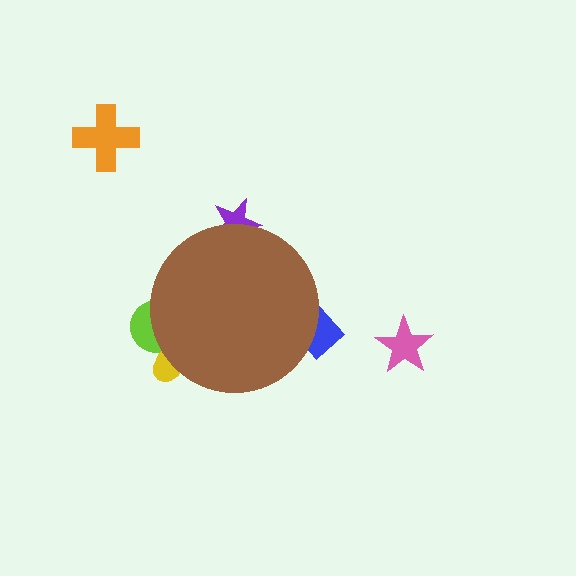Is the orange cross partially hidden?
No, the orange cross is fully visible.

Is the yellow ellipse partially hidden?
Yes, the yellow ellipse is partially hidden behind the brown circle.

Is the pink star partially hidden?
No, the pink star is fully visible.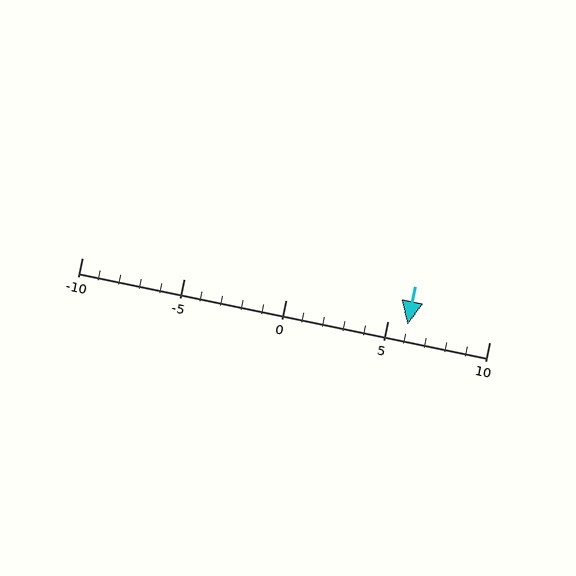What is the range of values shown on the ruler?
The ruler shows values from -10 to 10.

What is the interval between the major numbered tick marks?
The major tick marks are spaced 5 units apart.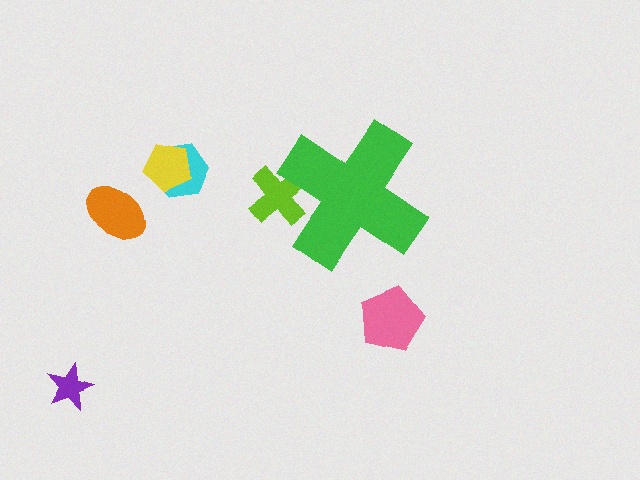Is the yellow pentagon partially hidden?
No, the yellow pentagon is fully visible.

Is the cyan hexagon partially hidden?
No, the cyan hexagon is fully visible.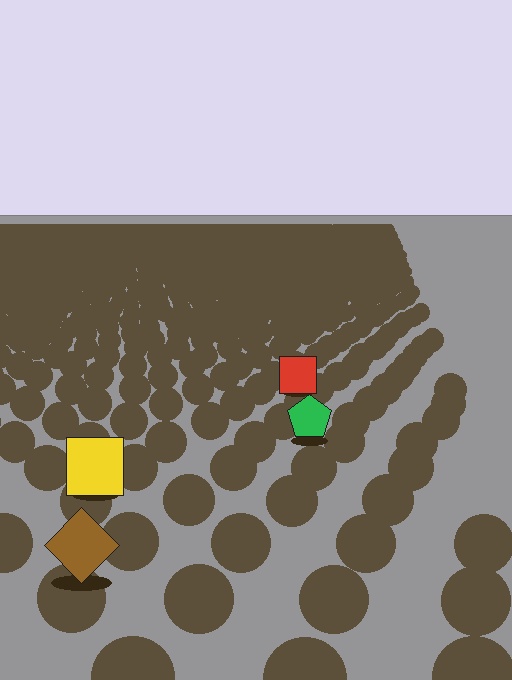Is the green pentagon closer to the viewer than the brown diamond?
No. The brown diamond is closer — you can tell from the texture gradient: the ground texture is coarser near it.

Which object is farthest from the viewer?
The red square is farthest from the viewer. It appears smaller and the ground texture around it is denser.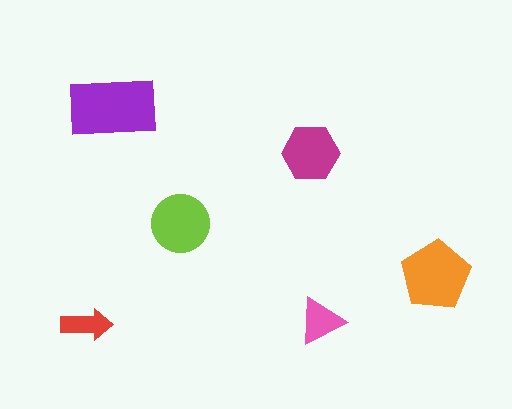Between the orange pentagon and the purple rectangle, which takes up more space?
The purple rectangle.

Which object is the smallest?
The red arrow.